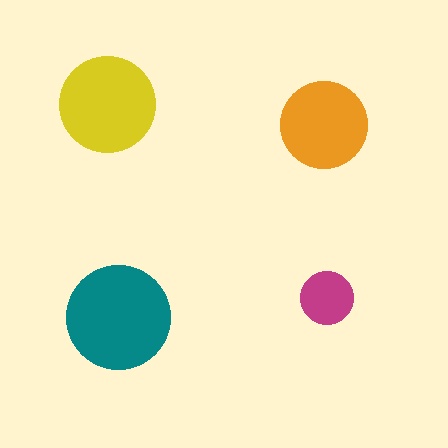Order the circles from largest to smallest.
the teal one, the yellow one, the orange one, the magenta one.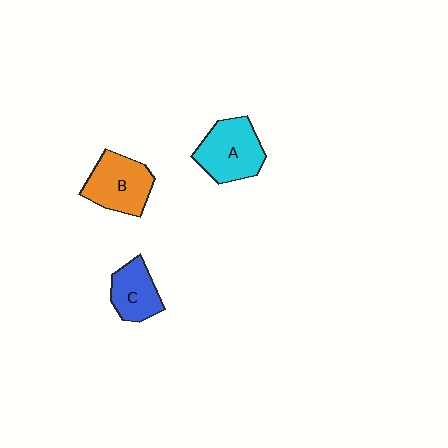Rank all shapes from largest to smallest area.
From largest to smallest: A (cyan), B (orange), C (blue).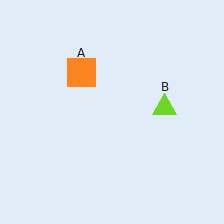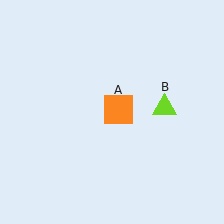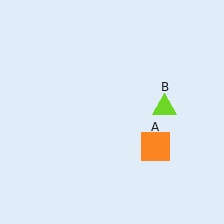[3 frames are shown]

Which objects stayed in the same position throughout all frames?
Lime triangle (object B) remained stationary.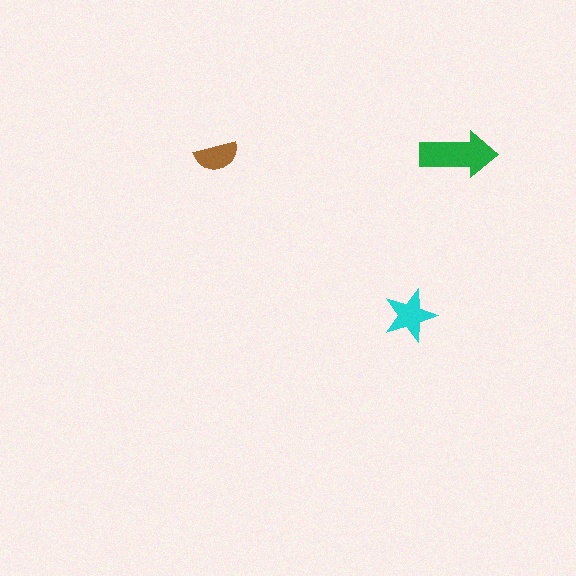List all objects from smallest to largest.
The brown semicircle, the cyan star, the green arrow.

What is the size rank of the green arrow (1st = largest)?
1st.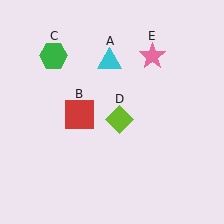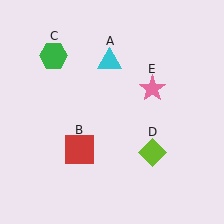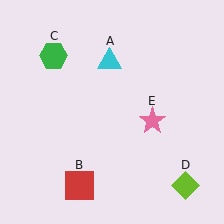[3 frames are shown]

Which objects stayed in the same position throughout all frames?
Cyan triangle (object A) and green hexagon (object C) remained stationary.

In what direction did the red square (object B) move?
The red square (object B) moved down.